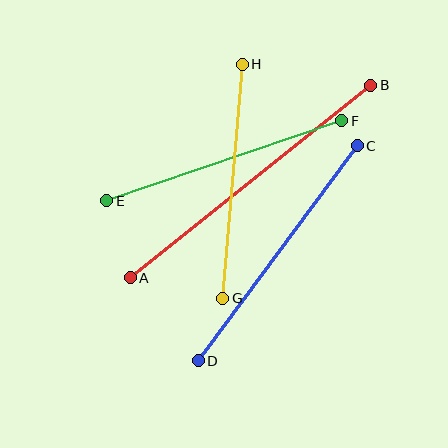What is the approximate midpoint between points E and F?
The midpoint is at approximately (224, 161) pixels.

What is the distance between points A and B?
The distance is approximately 308 pixels.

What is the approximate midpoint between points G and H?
The midpoint is at approximately (232, 181) pixels.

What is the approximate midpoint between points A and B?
The midpoint is at approximately (251, 182) pixels.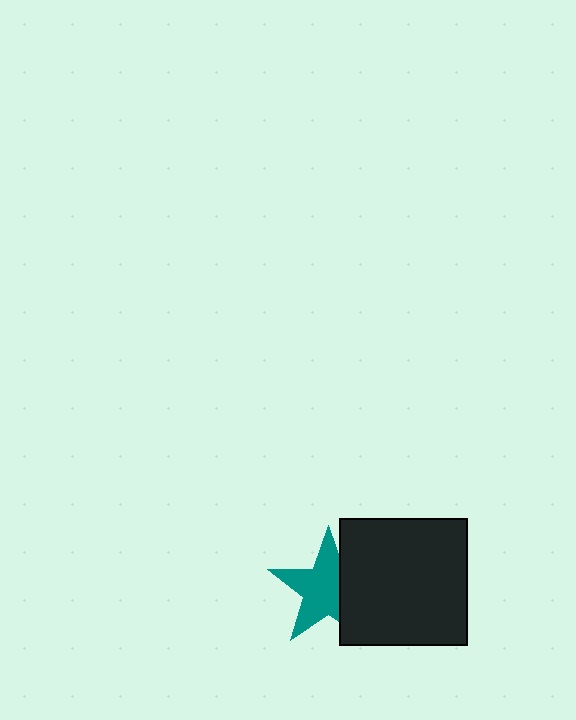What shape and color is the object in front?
The object in front is a black square.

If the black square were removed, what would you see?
You would see the complete teal star.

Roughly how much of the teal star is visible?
Most of it is visible (roughly 68%).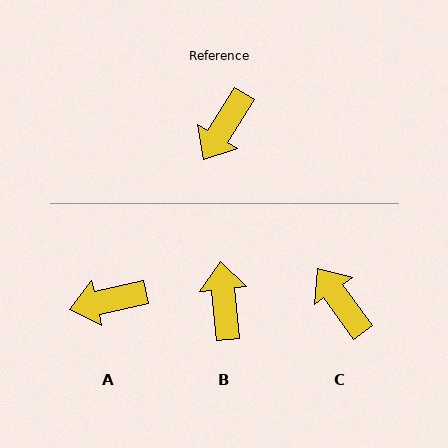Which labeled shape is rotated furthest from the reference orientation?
B, about 143 degrees away.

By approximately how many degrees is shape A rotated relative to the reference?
Approximately 46 degrees clockwise.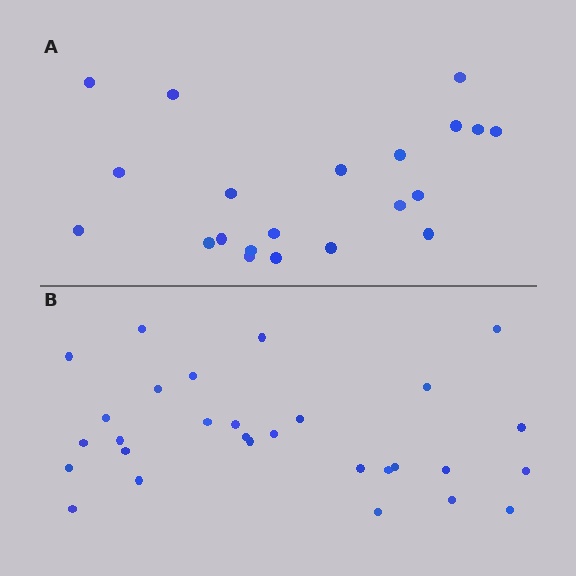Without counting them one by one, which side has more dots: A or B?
Region B (the bottom region) has more dots.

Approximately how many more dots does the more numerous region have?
Region B has roughly 8 or so more dots than region A.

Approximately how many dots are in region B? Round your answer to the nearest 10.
About 30 dots. (The exact count is 29, which rounds to 30.)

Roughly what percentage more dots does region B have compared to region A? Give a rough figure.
About 40% more.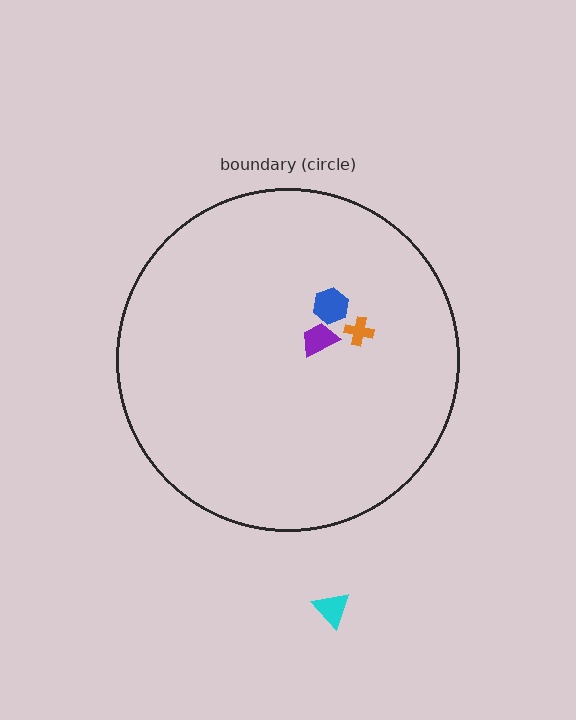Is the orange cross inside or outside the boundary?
Inside.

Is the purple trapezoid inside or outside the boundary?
Inside.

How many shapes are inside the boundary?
3 inside, 1 outside.